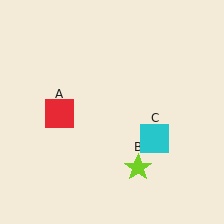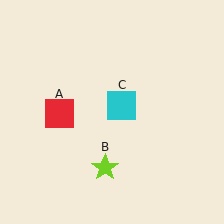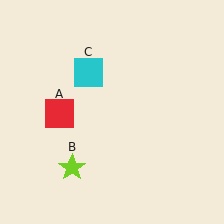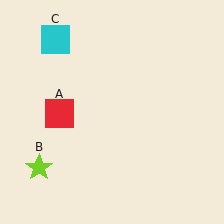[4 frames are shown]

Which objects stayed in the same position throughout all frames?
Red square (object A) remained stationary.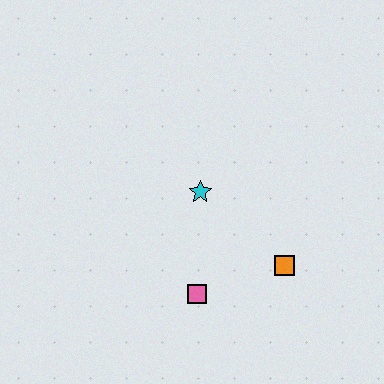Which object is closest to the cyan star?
The pink square is closest to the cyan star.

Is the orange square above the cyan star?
No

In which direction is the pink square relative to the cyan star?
The pink square is below the cyan star.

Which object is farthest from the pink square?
The cyan star is farthest from the pink square.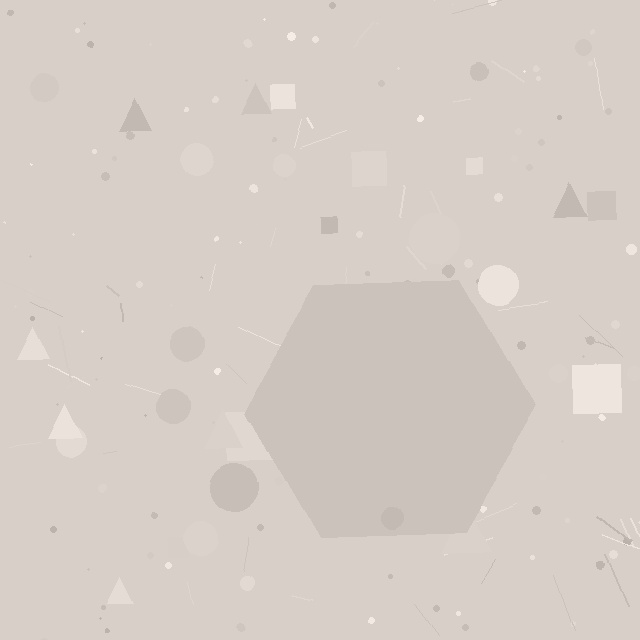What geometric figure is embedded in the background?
A hexagon is embedded in the background.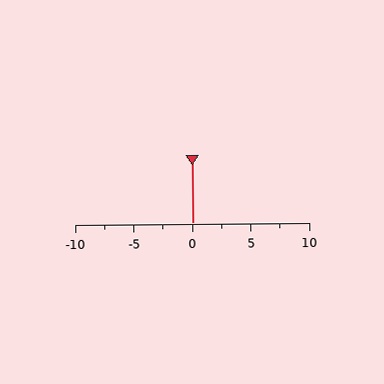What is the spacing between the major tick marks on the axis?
The major ticks are spaced 5 apart.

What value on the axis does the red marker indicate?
The marker indicates approximately 0.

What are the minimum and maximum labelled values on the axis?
The axis runs from -10 to 10.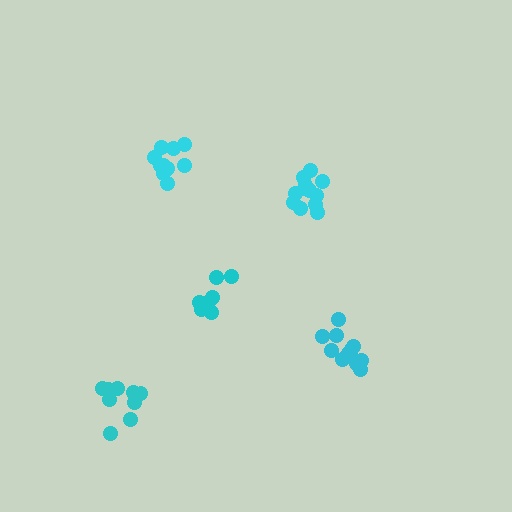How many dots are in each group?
Group 1: 11 dots, Group 2: 12 dots, Group 3: 11 dots, Group 4: 7 dots, Group 5: 9 dots (50 total).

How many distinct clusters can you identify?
There are 5 distinct clusters.